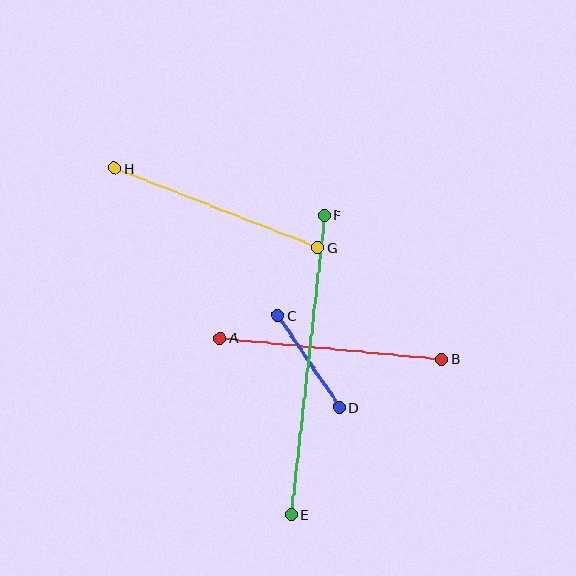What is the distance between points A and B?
The distance is approximately 222 pixels.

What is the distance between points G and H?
The distance is approximately 218 pixels.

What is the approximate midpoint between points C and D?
The midpoint is at approximately (309, 361) pixels.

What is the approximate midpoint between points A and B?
The midpoint is at approximately (331, 349) pixels.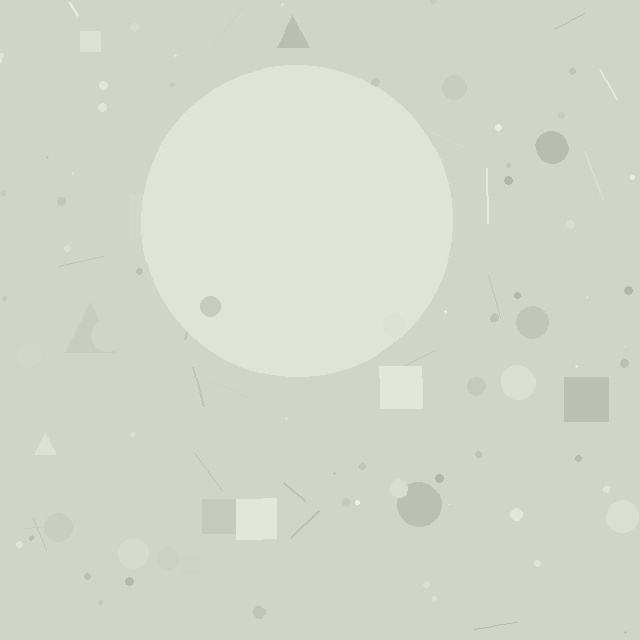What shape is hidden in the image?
A circle is hidden in the image.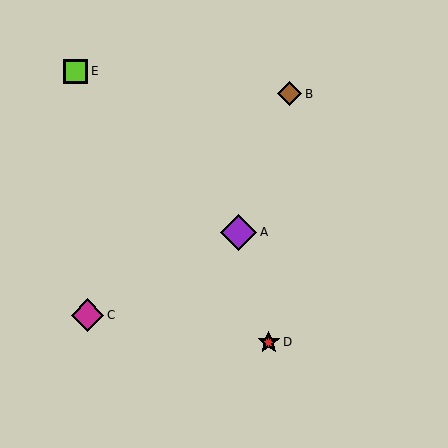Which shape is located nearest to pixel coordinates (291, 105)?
The brown diamond (labeled B) at (289, 94) is nearest to that location.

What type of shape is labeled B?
Shape B is a brown diamond.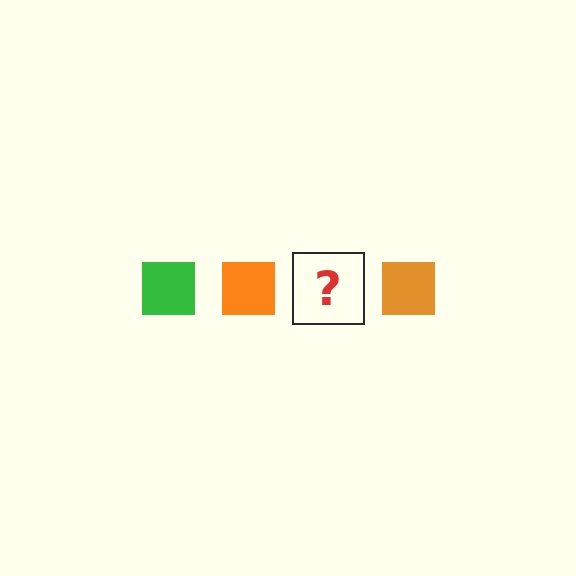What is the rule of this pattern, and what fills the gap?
The rule is that the pattern cycles through green, orange squares. The gap should be filled with a green square.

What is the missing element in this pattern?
The missing element is a green square.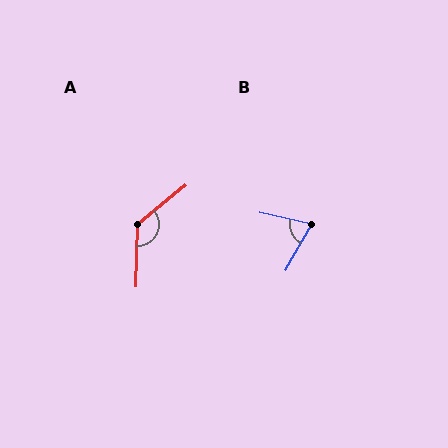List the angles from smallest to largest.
B (73°), A (130°).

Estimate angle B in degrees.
Approximately 73 degrees.